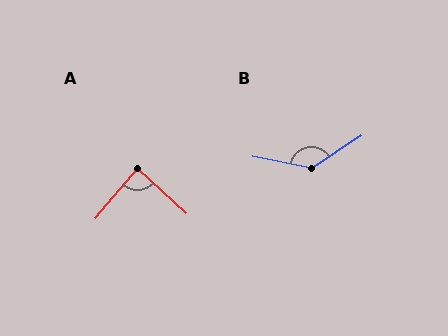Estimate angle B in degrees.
Approximately 136 degrees.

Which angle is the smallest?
A, at approximately 88 degrees.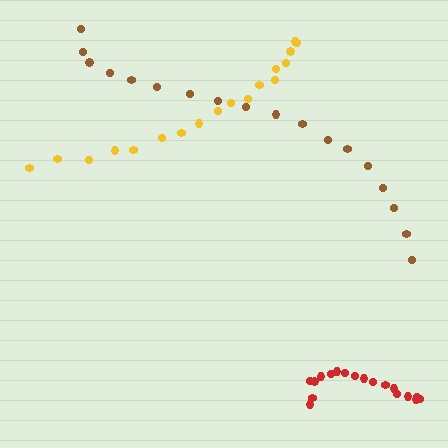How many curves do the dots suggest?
There are 3 distinct paths.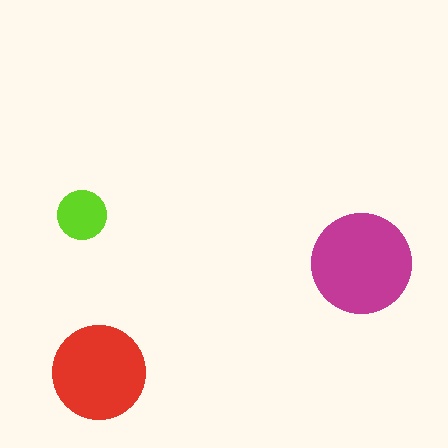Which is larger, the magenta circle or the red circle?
The magenta one.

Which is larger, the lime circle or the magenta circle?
The magenta one.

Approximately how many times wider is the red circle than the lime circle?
About 2 times wider.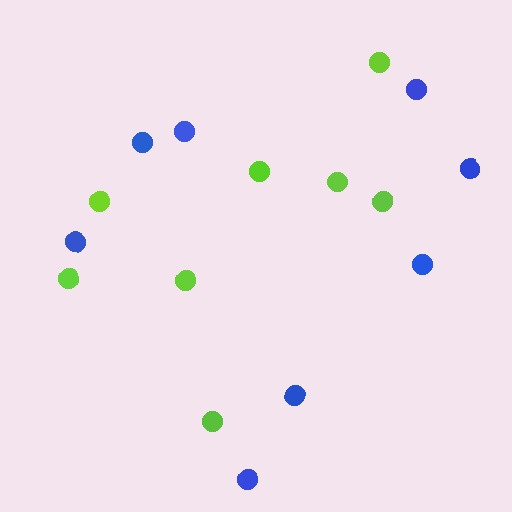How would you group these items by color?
There are 2 groups: one group of blue circles (8) and one group of lime circles (8).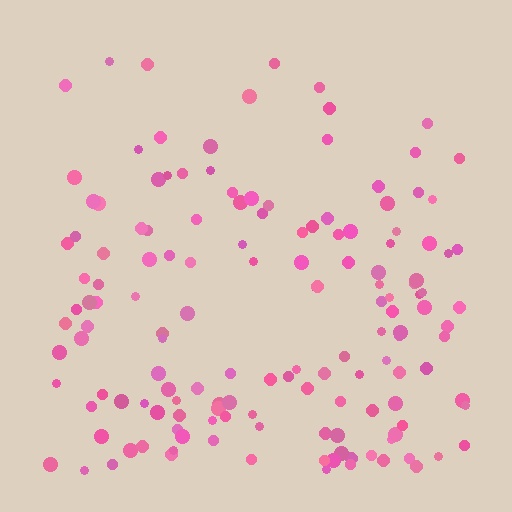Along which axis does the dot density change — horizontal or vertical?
Vertical.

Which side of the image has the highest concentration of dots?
The bottom.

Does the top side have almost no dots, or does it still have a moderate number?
Still a moderate number, just noticeably fewer than the bottom.